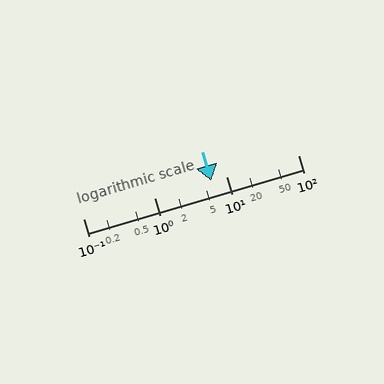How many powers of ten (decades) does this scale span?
The scale spans 3 decades, from 0.1 to 100.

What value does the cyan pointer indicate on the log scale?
The pointer indicates approximately 6.1.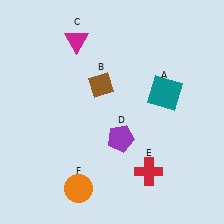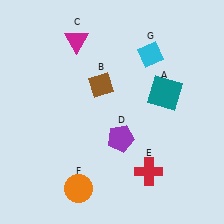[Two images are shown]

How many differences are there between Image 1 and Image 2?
There is 1 difference between the two images.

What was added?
A cyan diamond (G) was added in Image 2.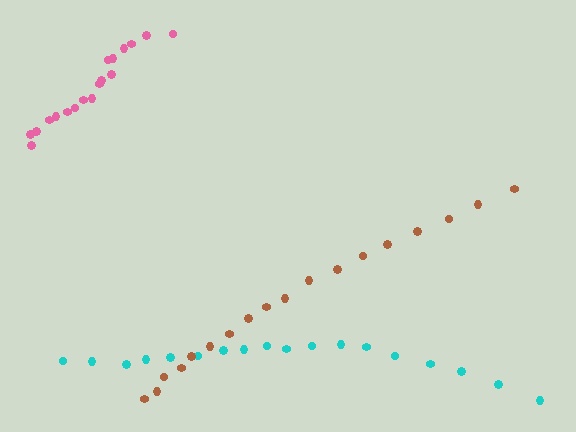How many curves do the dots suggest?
There are 3 distinct paths.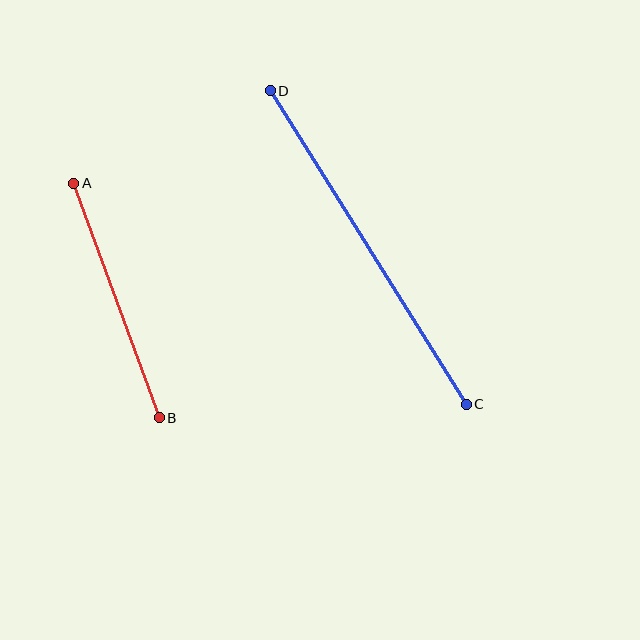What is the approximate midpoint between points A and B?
The midpoint is at approximately (116, 300) pixels.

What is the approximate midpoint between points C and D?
The midpoint is at approximately (368, 248) pixels.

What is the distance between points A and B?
The distance is approximately 250 pixels.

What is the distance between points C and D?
The distance is approximately 370 pixels.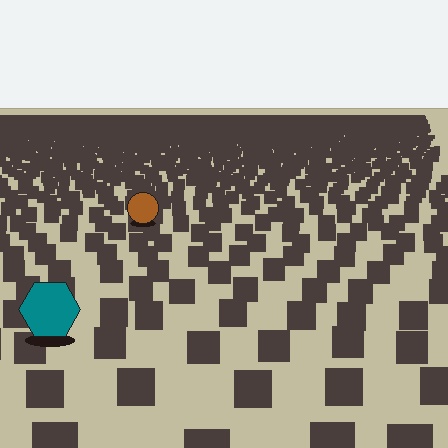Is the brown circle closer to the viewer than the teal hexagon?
No. The teal hexagon is closer — you can tell from the texture gradient: the ground texture is coarser near it.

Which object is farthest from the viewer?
The brown circle is farthest from the viewer. It appears smaller and the ground texture around it is denser.